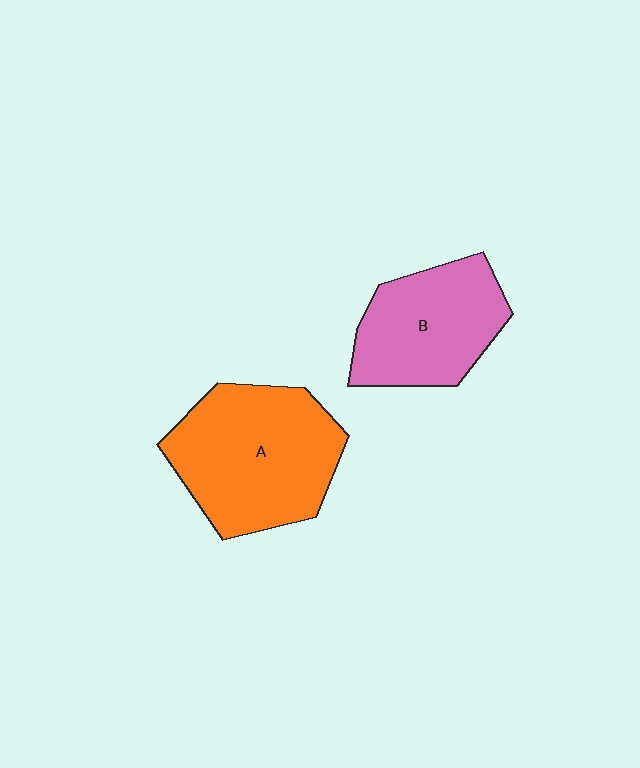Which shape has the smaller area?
Shape B (pink).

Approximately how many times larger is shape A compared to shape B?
Approximately 1.3 times.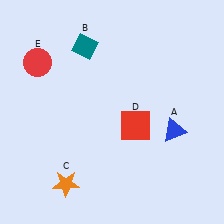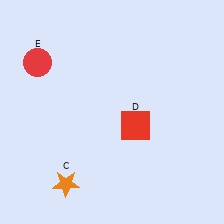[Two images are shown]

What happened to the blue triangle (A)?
The blue triangle (A) was removed in Image 2. It was in the bottom-right area of Image 1.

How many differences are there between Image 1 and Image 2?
There are 2 differences between the two images.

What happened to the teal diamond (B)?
The teal diamond (B) was removed in Image 2. It was in the top-left area of Image 1.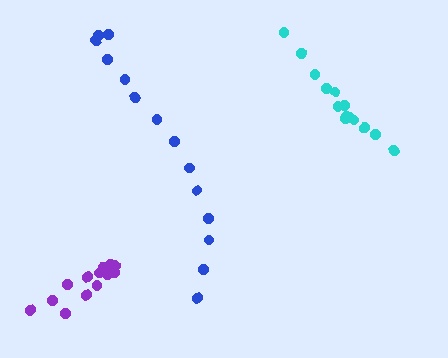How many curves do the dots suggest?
There are 3 distinct paths.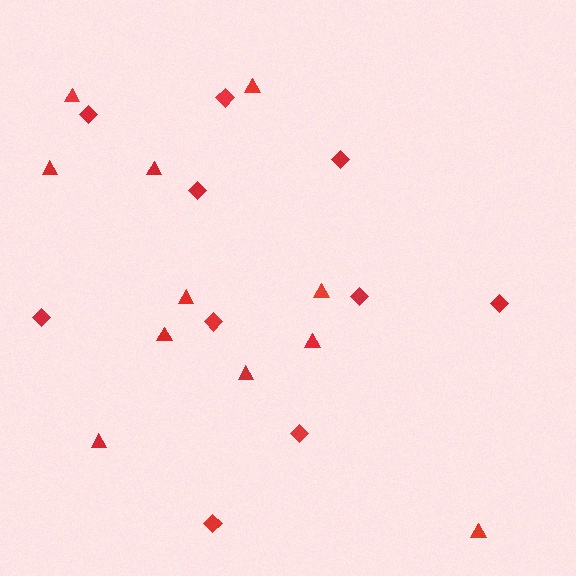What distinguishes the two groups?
There are 2 groups: one group of triangles (11) and one group of diamonds (10).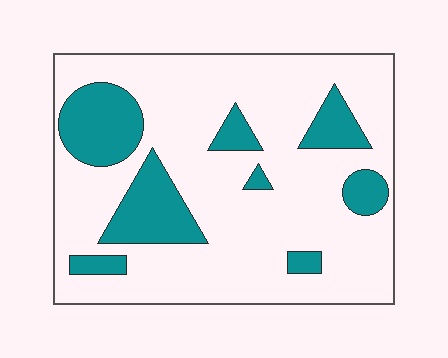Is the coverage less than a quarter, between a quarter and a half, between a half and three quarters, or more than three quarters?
Less than a quarter.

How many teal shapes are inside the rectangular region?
8.